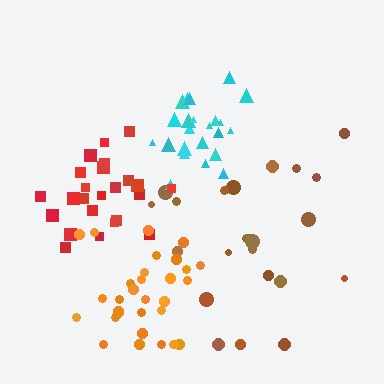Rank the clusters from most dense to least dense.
cyan, orange, red, brown.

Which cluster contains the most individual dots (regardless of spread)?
Orange (31).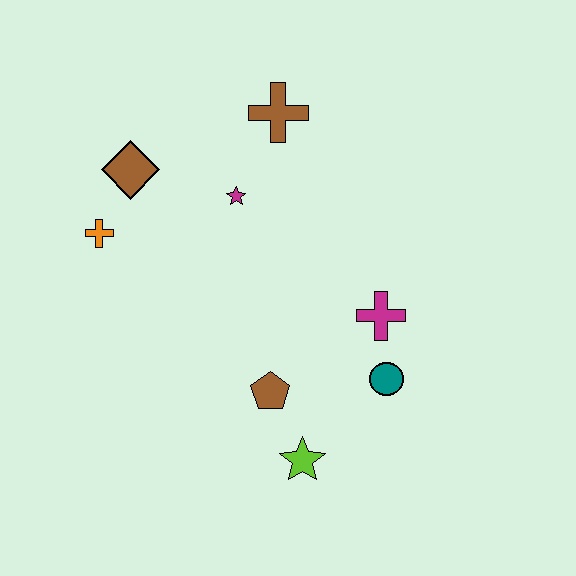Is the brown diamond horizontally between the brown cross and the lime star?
No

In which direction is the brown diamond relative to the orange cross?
The brown diamond is above the orange cross.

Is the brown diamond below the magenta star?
No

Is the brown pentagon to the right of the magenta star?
Yes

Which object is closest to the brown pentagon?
The lime star is closest to the brown pentagon.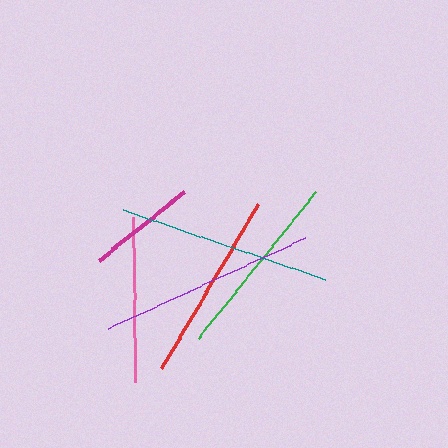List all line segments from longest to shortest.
From longest to shortest: purple, teal, red, green, pink, magenta.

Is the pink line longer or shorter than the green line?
The green line is longer than the pink line.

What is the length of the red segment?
The red segment is approximately 191 pixels long.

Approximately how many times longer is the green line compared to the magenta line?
The green line is approximately 1.7 times the length of the magenta line.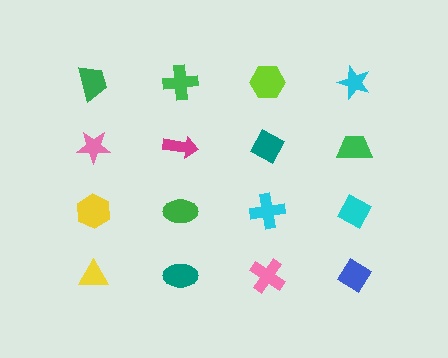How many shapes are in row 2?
4 shapes.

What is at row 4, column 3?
A pink cross.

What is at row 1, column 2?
A green cross.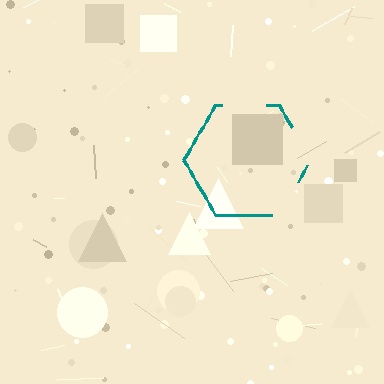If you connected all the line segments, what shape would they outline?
They would outline a hexagon.